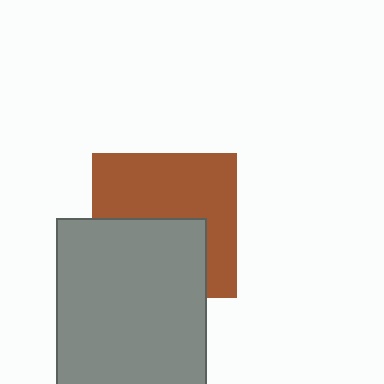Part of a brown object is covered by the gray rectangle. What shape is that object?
It is a square.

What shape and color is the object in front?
The object in front is a gray rectangle.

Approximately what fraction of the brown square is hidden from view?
Roughly 44% of the brown square is hidden behind the gray rectangle.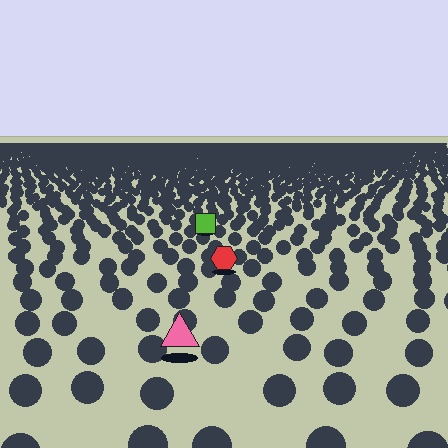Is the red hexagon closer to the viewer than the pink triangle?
No. The pink triangle is closer — you can tell from the texture gradient: the ground texture is coarser near it.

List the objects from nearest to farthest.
From nearest to farthest: the pink triangle, the red hexagon, the lime square.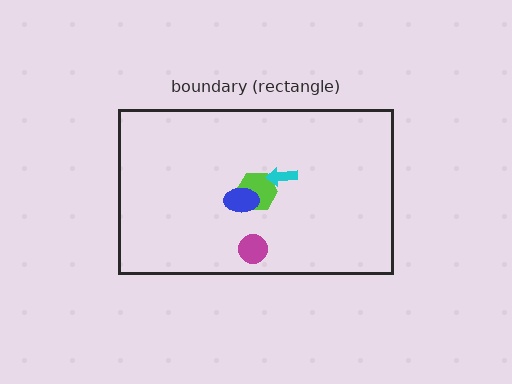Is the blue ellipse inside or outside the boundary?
Inside.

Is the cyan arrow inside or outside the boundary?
Inside.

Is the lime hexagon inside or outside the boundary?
Inside.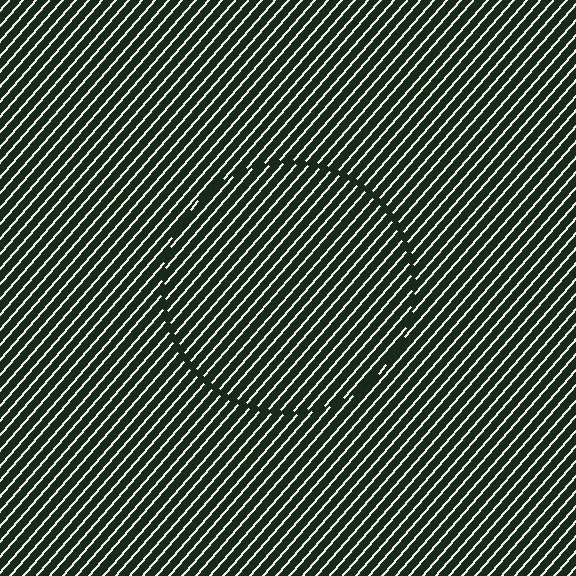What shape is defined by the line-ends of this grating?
An illusory circle. The interior of the shape contains the same grating, shifted by half a period — the contour is defined by the phase discontinuity where line-ends from the inner and outer gratings abut.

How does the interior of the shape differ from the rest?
The interior of the shape contains the same grating, shifted by half a period — the contour is defined by the phase discontinuity where line-ends from the inner and outer gratings abut.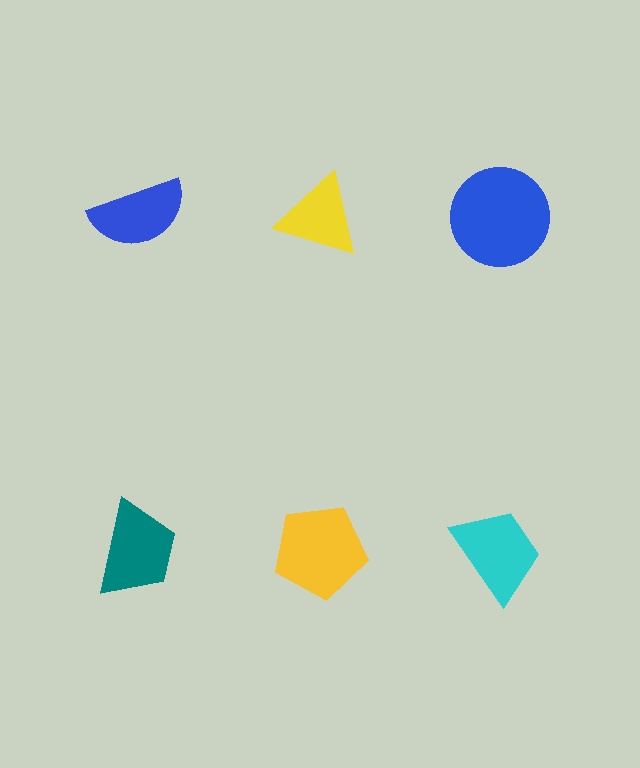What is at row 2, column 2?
A yellow pentagon.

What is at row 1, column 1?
A blue semicircle.